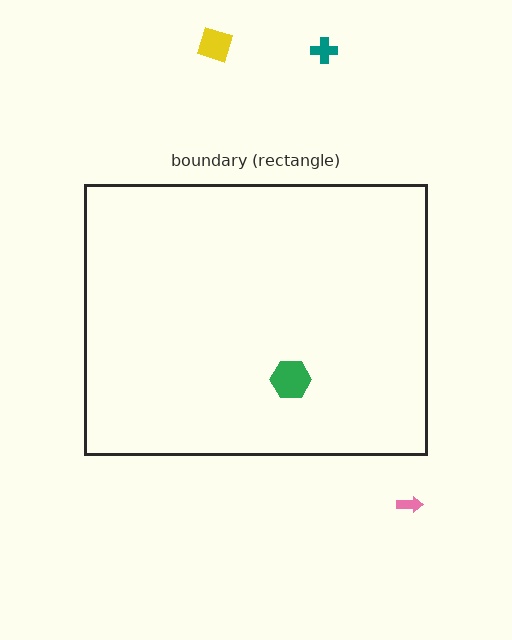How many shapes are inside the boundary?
1 inside, 3 outside.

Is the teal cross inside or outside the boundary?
Outside.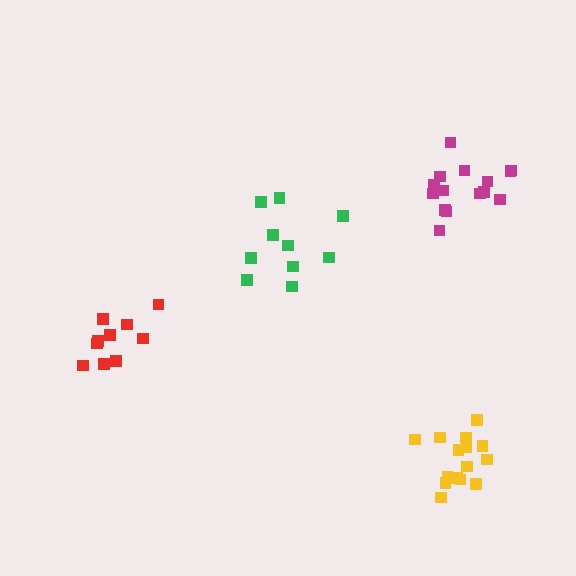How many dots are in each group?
Group 1: 10 dots, Group 2: 15 dots, Group 3: 10 dots, Group 4: 15 dots (50 total).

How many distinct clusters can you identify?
There are 4 distinct clusters.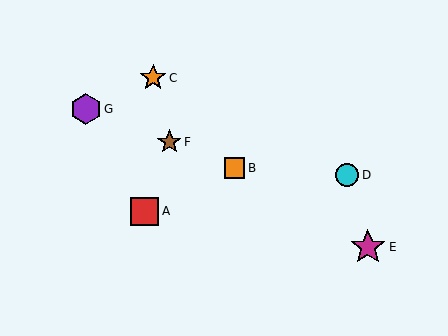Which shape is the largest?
The magenta star (labeled E) is the largest.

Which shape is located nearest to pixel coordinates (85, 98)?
The purple hexagon (labeled G) at (86, 109) is nearest to that location.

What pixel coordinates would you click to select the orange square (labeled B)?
Click at (235, 168) to select the orange square B.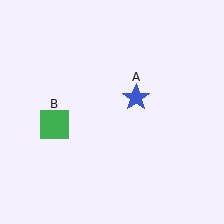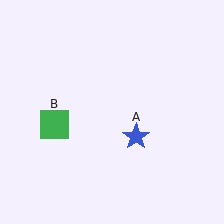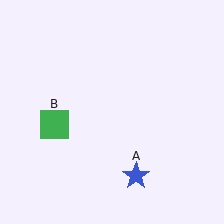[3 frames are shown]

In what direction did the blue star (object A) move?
The blue star (object A) moved down.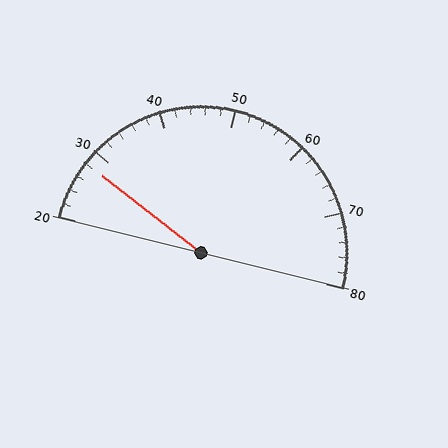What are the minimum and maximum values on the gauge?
The gauge ranges from 20 to 80.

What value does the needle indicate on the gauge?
The needle indicates approximately 28.